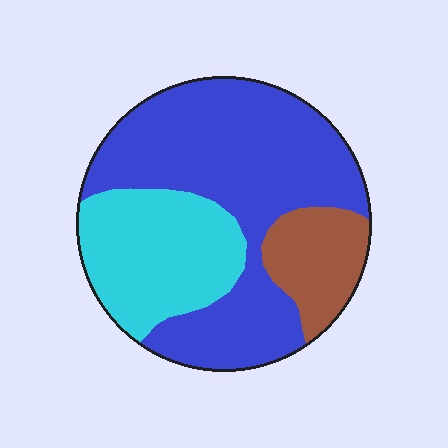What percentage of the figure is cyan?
Cyan takes up about one quarter (1/4) of the figure.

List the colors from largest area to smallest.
From largest to smallest: blue, cyan, brown.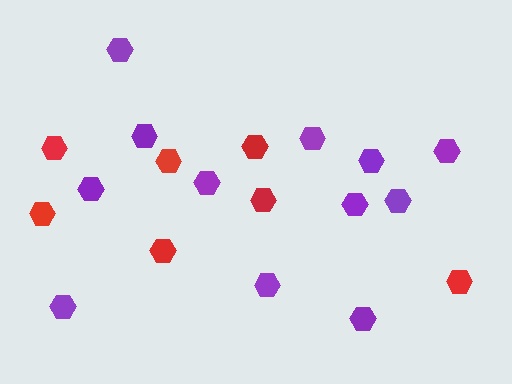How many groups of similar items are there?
There are 2 groups: one group of purple hexagons (12) and one group of red hexagons (7).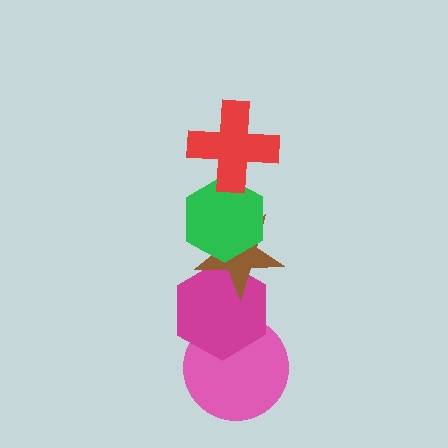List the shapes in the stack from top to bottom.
From top to bottom: the red cross, the green hexagon, the brown star, the magenta hexagon, the pink circle.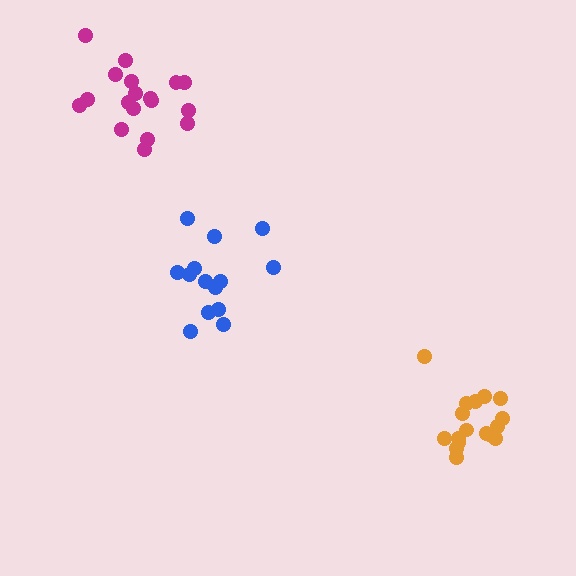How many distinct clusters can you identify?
There are 3 distinct clusters.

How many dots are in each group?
Group 1: 17 dots, Group 2: 14 dots, Group 3: 18 dots (49 total).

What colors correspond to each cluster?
The clusters are colored: orange, blue, magenta.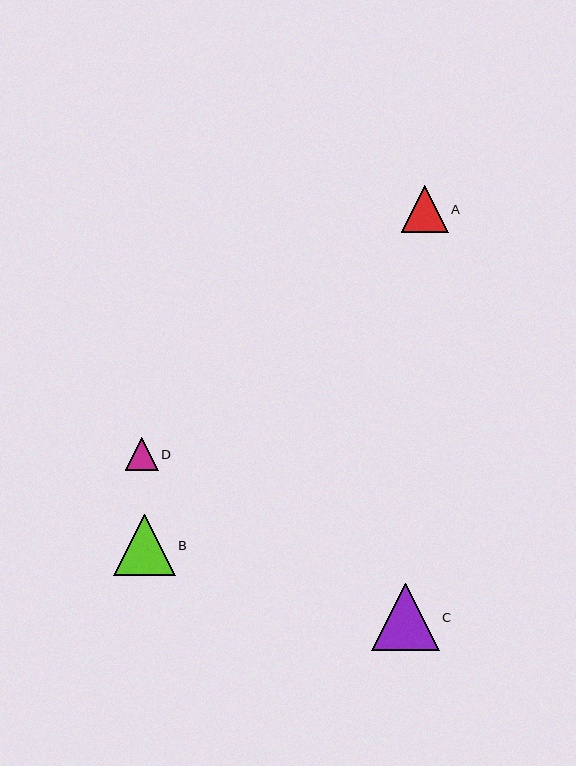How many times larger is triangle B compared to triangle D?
Triangle B is approximately 1.9 times the size of triangle D.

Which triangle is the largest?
Triangle C is the largest with a size of approximately 67 pixels.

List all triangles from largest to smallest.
From largest to smallest: C, B, A, D.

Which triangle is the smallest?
Triangle D is the smallest with a size of approximately 33 pixels.